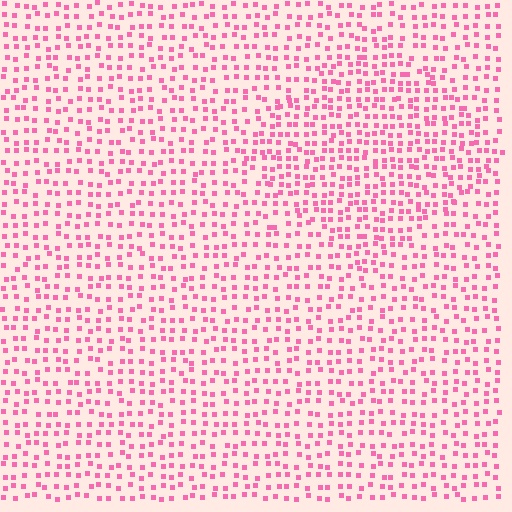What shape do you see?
I see a diamond.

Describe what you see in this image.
The image contains small pink elements arranged at two different densities. A diamond-shaped region is visible where the elements are more densely packed than the surrounding area.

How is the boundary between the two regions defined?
The boundary is defined by a change in element density (approximately 1.5x ratio). All elements are the same color, size, and shape.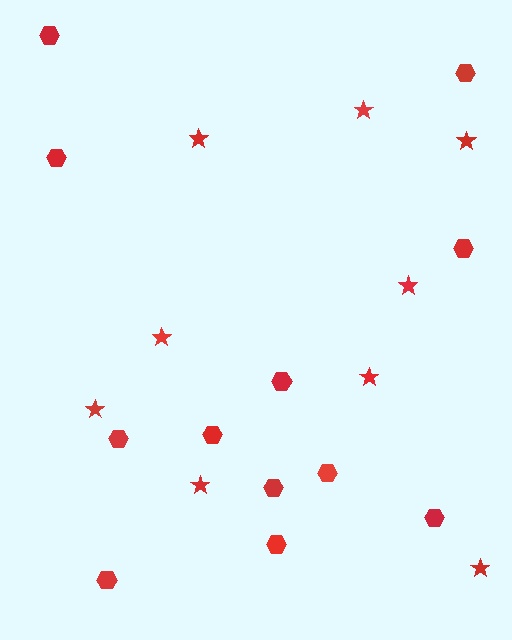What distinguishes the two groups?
There are 2 groups: one group of hexagons (12) and one group of stars (9).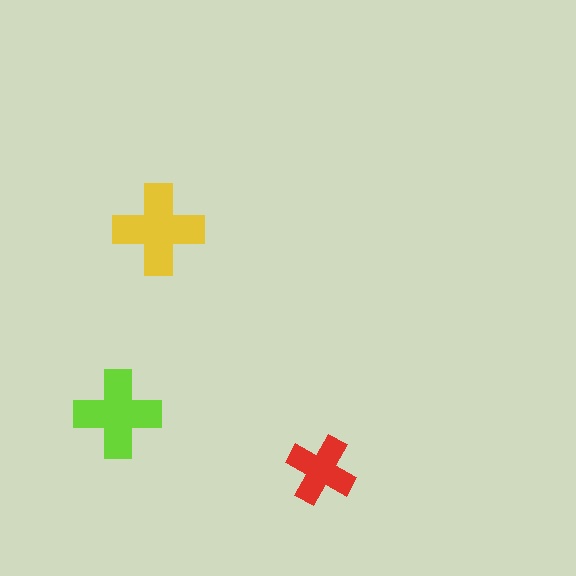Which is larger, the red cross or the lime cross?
The lime one.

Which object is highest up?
The yellow cross is topmost.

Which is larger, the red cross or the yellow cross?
The yellow one.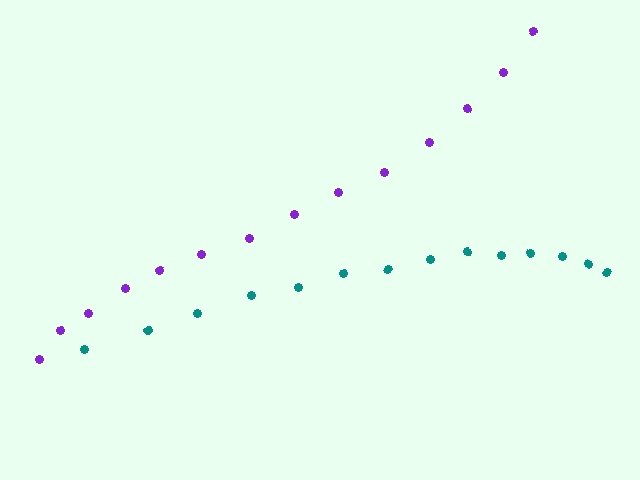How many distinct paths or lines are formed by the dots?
There are 2 distinct paths.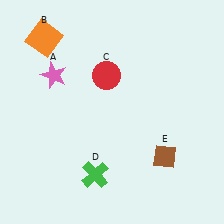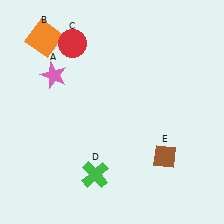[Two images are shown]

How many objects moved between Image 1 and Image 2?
1 object moved between the two images.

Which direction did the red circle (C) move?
The red circle (C) moved left.